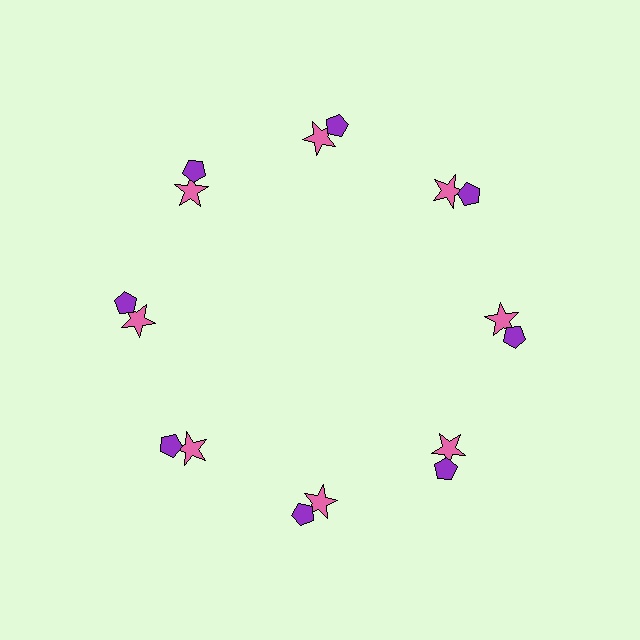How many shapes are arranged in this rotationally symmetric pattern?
There are 16 shapes, arranged in 8 groups of 2.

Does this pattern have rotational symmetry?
Yes, this pattern has 8-fold rotational symmetry. It looks the same after rotating 45 degrees around the center.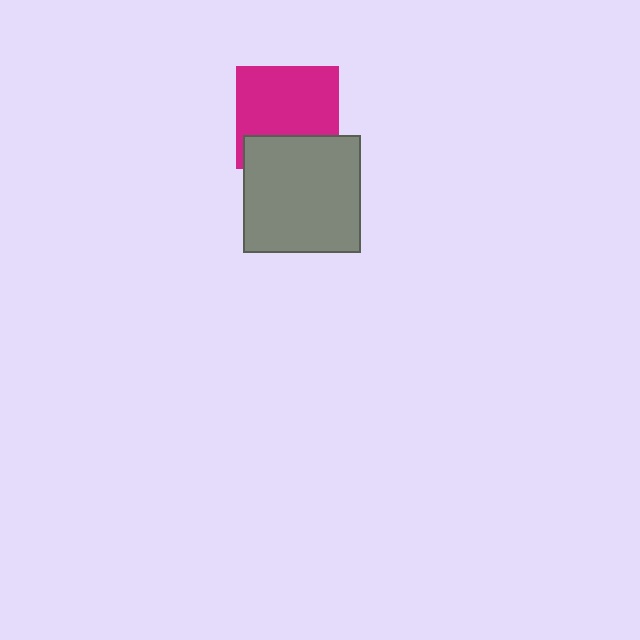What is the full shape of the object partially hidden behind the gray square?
The partially hidden object is a magenta square.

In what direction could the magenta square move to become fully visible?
The magenta square could move up. That would shift it out from behind the gray square entirely.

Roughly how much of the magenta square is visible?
Most of it is visible (roughly 70%).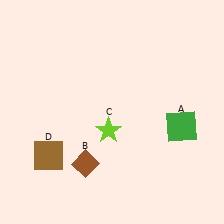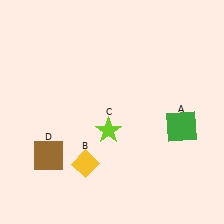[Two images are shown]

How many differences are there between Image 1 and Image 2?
There is 1 difference between the two images.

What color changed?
The diamond (B) changed from brown in Image 1 to yellow in Image 2.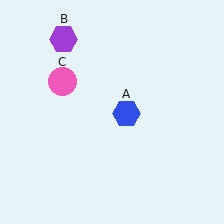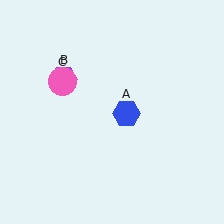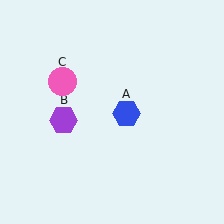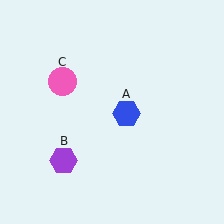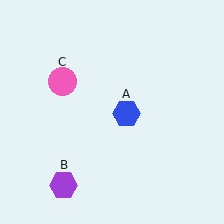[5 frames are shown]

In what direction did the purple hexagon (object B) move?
The purple hexagon (object B) moved down.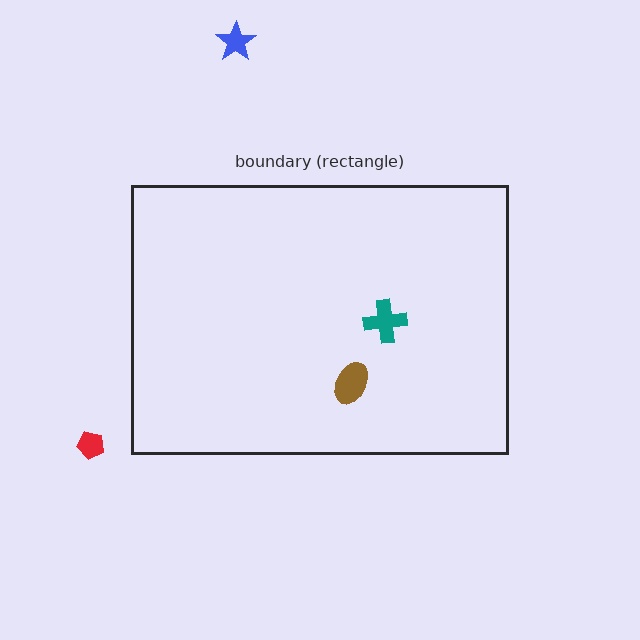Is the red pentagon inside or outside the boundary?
Outside.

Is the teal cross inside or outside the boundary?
Inside.